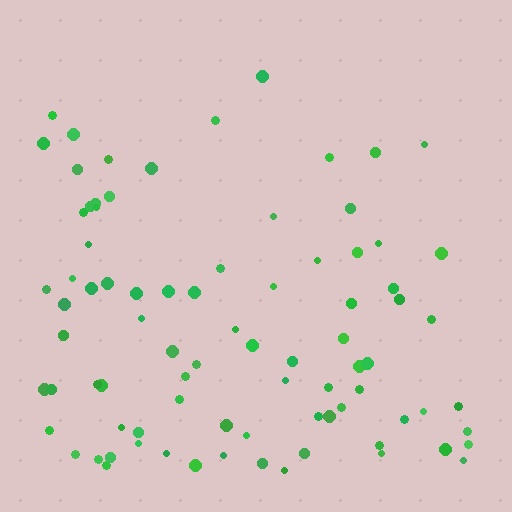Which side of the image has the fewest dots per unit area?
The top.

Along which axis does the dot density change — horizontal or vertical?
Vertical.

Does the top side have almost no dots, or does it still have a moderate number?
Still a moderate number, just noticeably fewer than the bottom.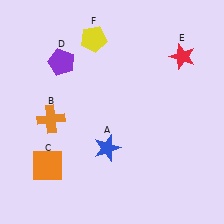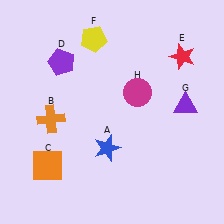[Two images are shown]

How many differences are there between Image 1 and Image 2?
There are 2 differences between the two images.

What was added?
A purple triangle (G), a magenta circle (H) were added in Image 2.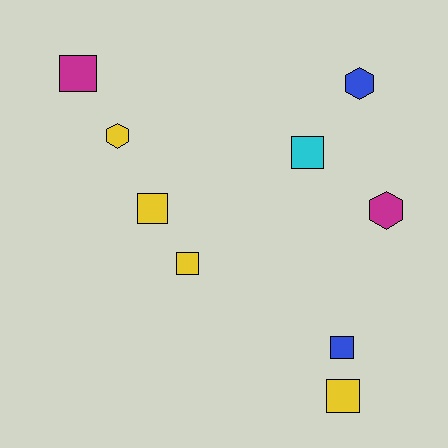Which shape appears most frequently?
Square, with 6 objects.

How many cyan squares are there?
There is 1 cyan square.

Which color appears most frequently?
Yellow, with 4 objects.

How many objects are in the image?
There are 9 objects.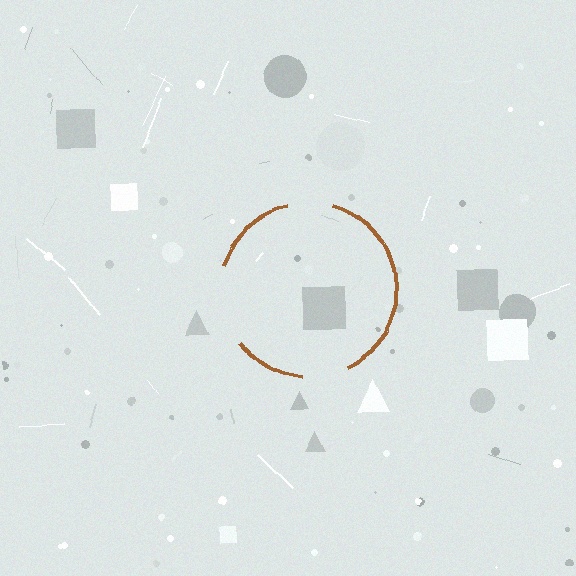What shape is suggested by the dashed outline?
The dashed outline suggests a circle.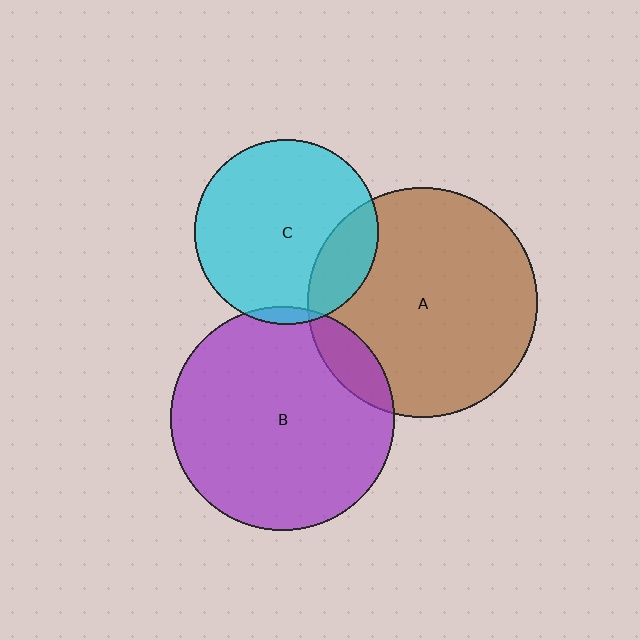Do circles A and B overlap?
Yes.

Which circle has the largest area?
Circle A (brown).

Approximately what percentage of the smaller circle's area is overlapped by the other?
Approximately 10%.